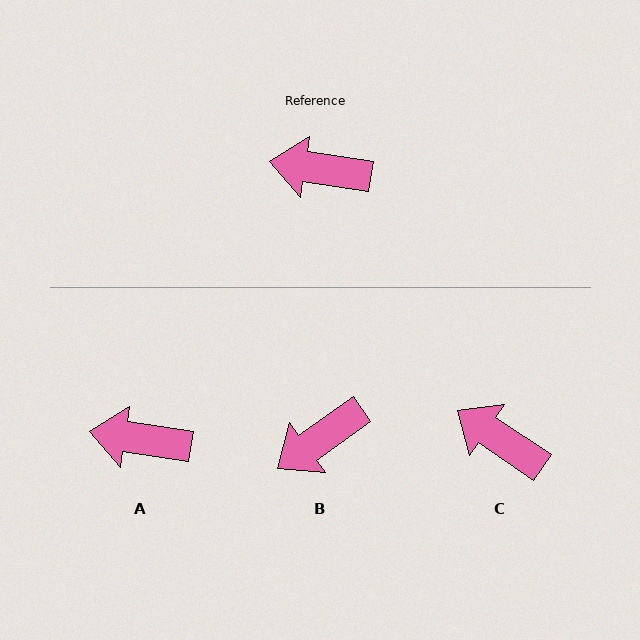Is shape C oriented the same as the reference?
No, it is off by about 26 degrees.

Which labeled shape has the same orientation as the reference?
A.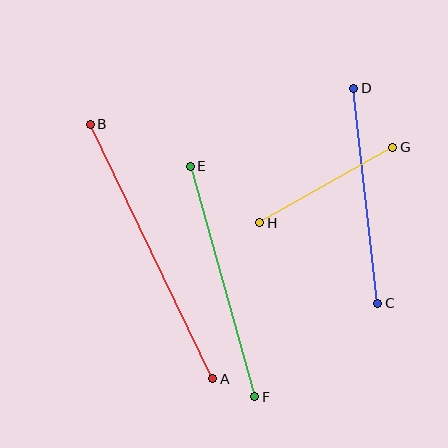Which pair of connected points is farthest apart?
Points A and B are farthest apart.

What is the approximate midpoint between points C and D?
The midpoint is at approximately (366, 196) pixels.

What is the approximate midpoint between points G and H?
The midpoint is at approximately (326, 185) pixels.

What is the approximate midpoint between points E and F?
The midpoint is at approximately (222, 282) pixels.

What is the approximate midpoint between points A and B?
The midpoint is at approximately (151, 251) pixels.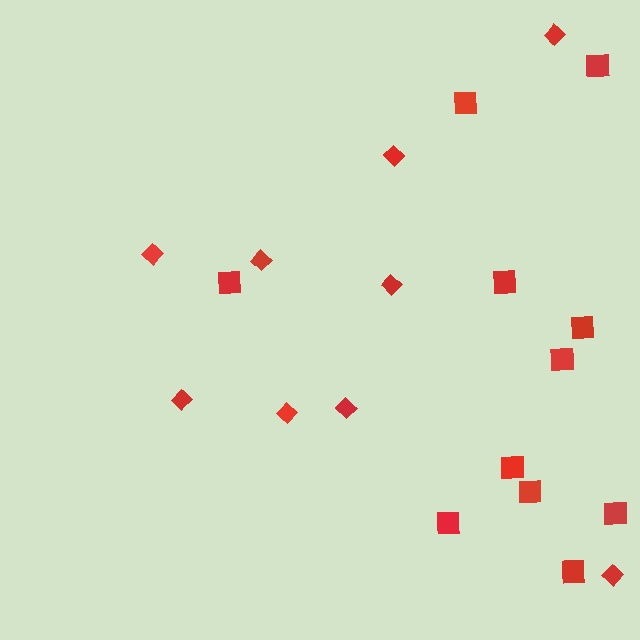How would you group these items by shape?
There are 2 groups: one group of squares (11) and one group of diamonds (9).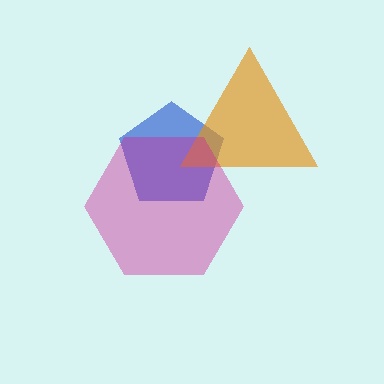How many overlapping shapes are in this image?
There are 3 overlapping shapes in the image.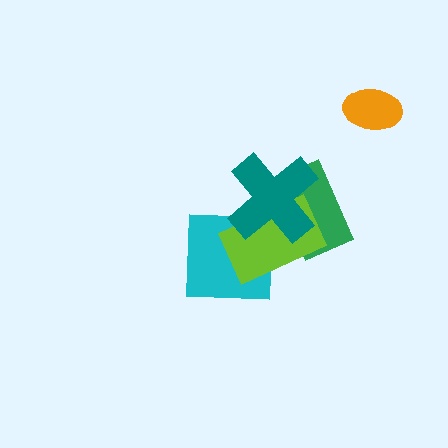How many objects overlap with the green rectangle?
2 objects overlap with the green rectangle.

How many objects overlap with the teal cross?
3 objects overlap with the teal cross.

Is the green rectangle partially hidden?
Yes, it is partially covered by another shape.